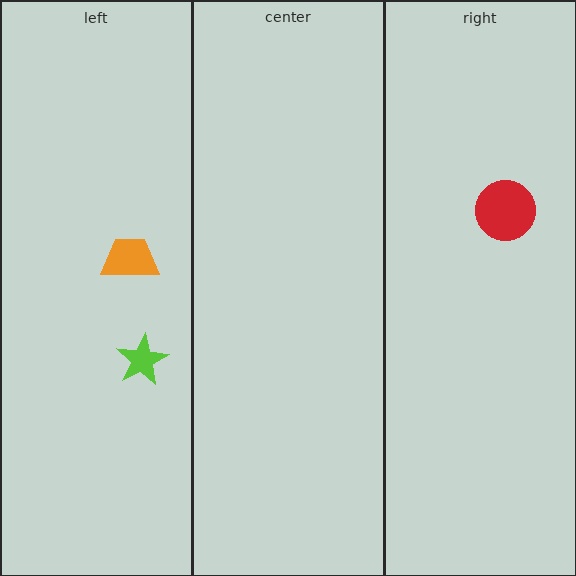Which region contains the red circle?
The right region.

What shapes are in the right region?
The red circle.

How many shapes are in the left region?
2.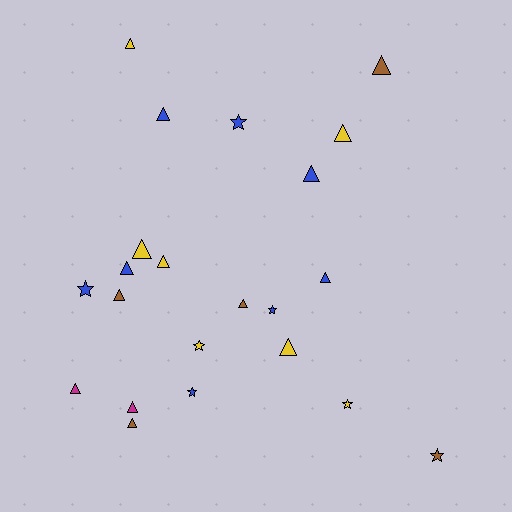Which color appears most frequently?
Blue, with 8 objects.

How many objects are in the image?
There are 22 objects.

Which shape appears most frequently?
Triangle, with 15 objects.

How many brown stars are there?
There is 1 brown star.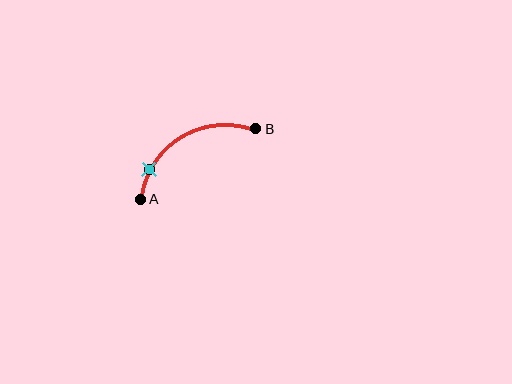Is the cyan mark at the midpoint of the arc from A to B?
No. The cyan mark lies on the arc but is closer to endpoint A. The arc midpoint would be at the point on the curve equidistant along the arc from both A and B.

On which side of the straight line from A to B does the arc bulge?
The arc bulges above the straight line connecting A and B.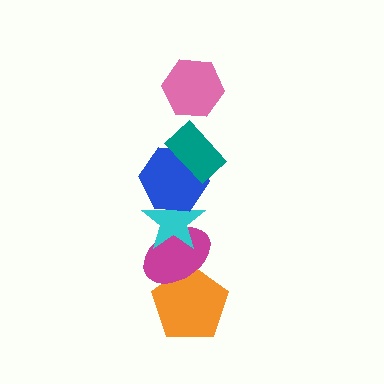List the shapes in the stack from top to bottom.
From top to bottom: the pink hexagon, the teal rectangle, the blue hexagon, the cyan star, the magenta ellipse, the orange pentagon.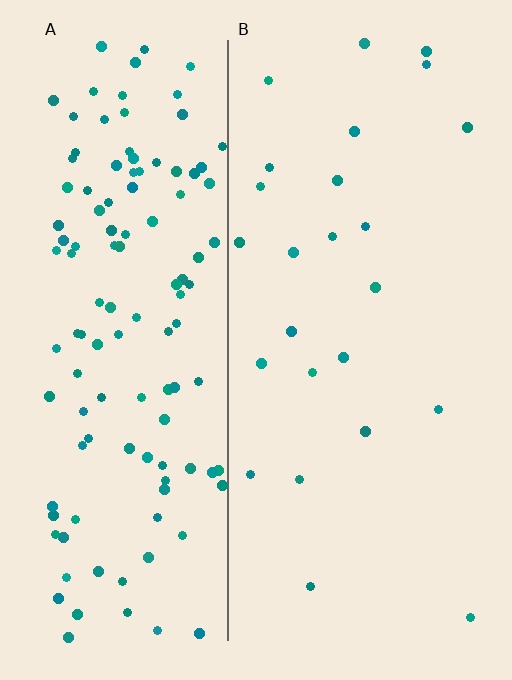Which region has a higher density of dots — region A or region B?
A (the left).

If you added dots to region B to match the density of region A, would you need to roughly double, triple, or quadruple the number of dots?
Approximately quadruple.